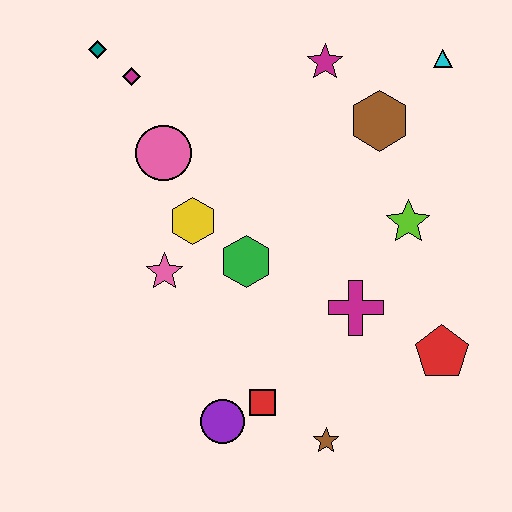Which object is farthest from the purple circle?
The cyan triangle is farthest from the purple circle.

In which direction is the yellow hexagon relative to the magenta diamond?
The yellow hexagon is below the magenta diamond.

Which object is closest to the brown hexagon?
The magenta star is closest to the brown hexagon.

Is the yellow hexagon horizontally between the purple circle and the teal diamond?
Yes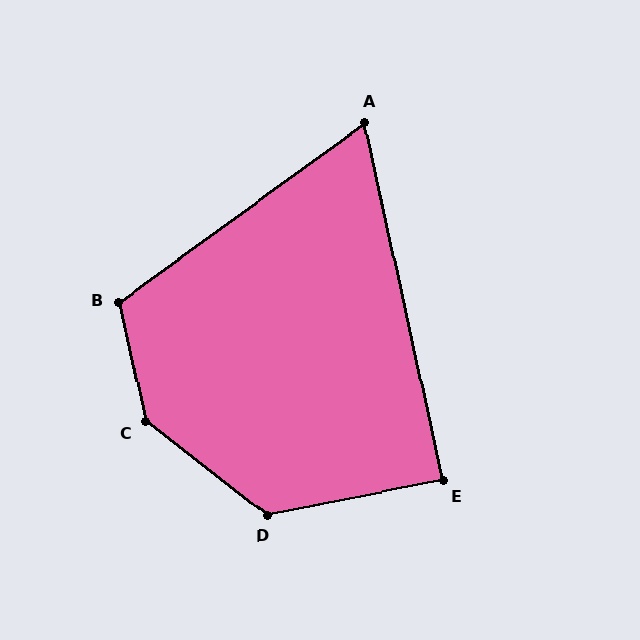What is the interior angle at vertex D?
Approximately 131 degrees (obtuse).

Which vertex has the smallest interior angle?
A, at approximately 66 degrees.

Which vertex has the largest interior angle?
C, at approximately 140 degrees.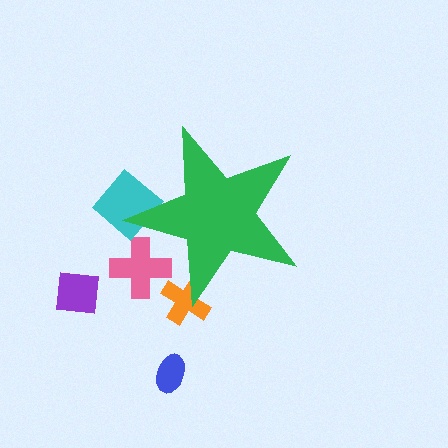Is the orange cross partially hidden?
Yes, the orange cross is partially hidden behind the green star.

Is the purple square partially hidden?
No, the purple square is fully visible.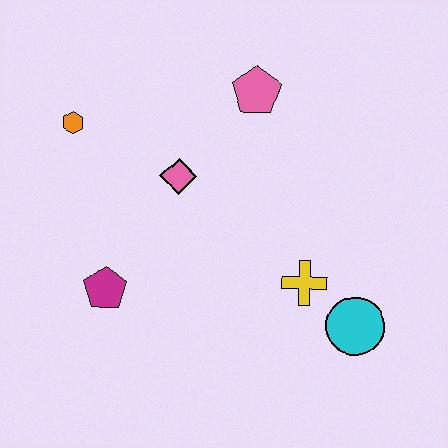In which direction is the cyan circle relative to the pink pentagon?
The cyan circle is below the pink pentagon.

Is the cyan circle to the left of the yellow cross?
No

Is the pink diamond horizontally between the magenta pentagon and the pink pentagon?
Yes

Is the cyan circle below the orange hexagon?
Yes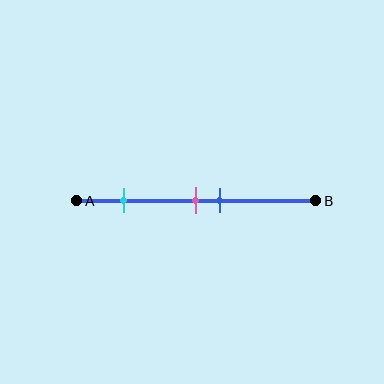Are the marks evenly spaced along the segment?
No, the marks are not evenly spaced.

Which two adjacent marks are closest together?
The pink and blue marks are the closest adjacent pair.